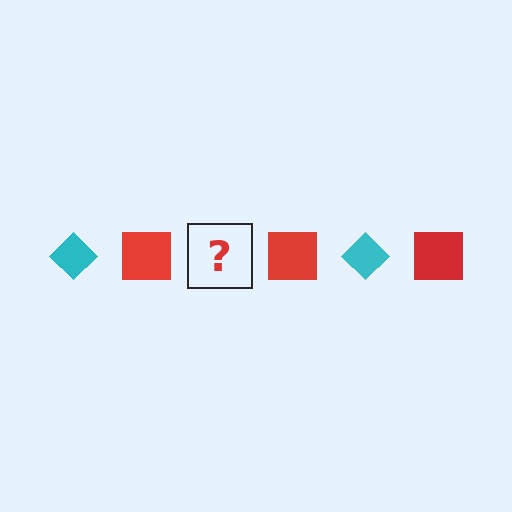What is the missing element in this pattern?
The missing element is a cyan diamond.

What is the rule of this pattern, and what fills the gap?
The rule is that the pattern alternates between cyan diamond and red square. The gap should be filled with a cyan diamond.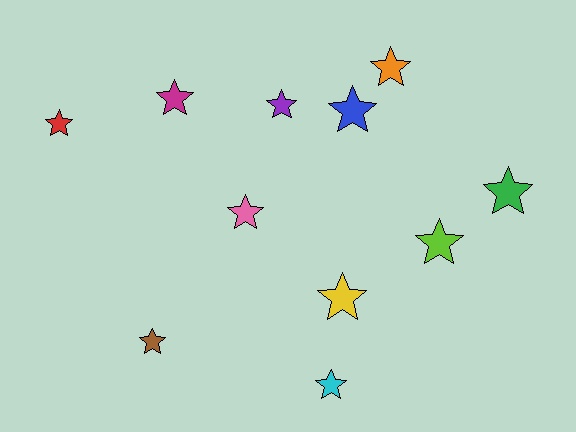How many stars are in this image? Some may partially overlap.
There are 11 stars.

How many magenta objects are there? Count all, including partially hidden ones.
There is 1 magenta object.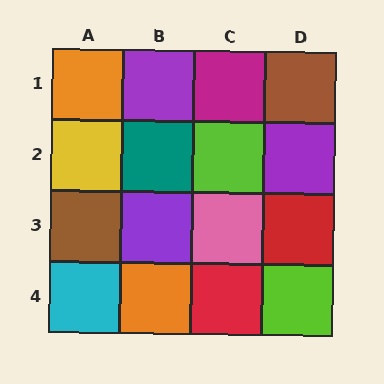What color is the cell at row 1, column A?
Orange.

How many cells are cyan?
1 cell is cyan.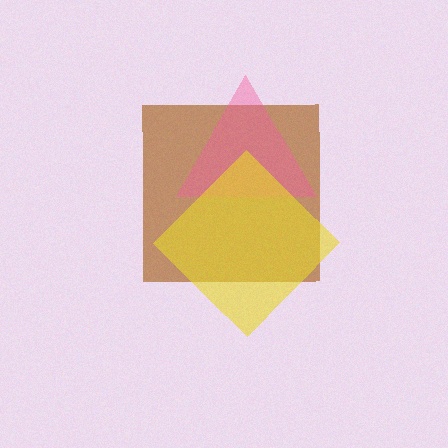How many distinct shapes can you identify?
There are 3 distinct shapes: a brown square, a pink triangle, a yellow diamond.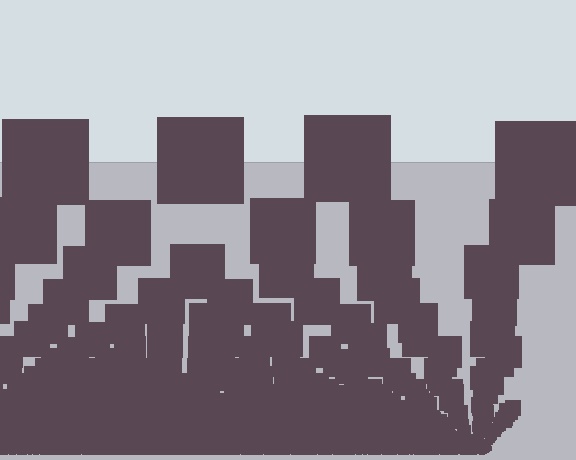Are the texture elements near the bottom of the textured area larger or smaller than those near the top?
Smaller. The gradient is inverted — elements near the bottom are smaller and denser.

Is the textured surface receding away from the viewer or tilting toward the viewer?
The surface appears to tilt toward the viewer. Texture elements get larger and sparser toward the top.